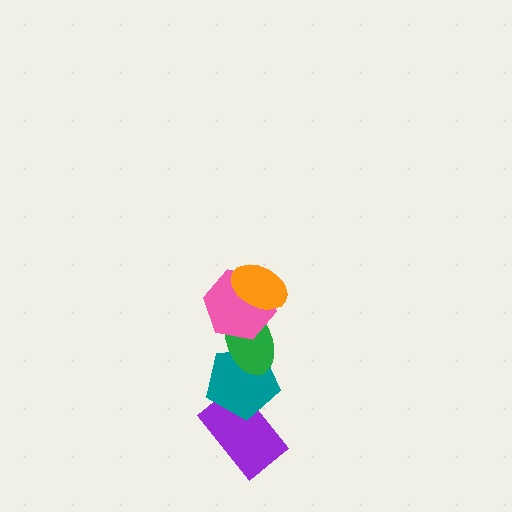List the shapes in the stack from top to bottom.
From top to bottom: the orange ellipse, the pink hexagon, the green ellipse, the teal pentagon, the purple rectangle.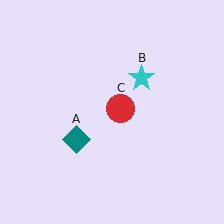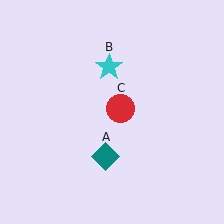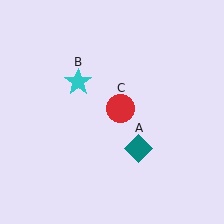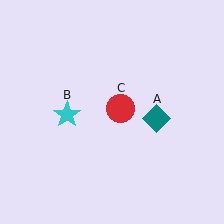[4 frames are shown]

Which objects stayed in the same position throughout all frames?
Red circle (object C) remained stationary.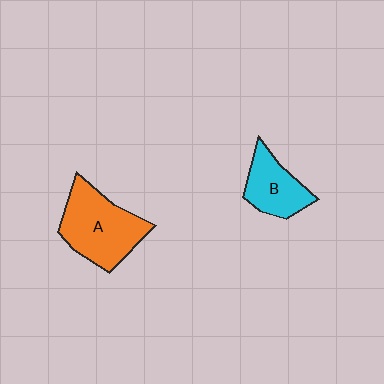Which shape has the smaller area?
Shape B (cyan).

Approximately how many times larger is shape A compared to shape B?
Approximately 1.6 times.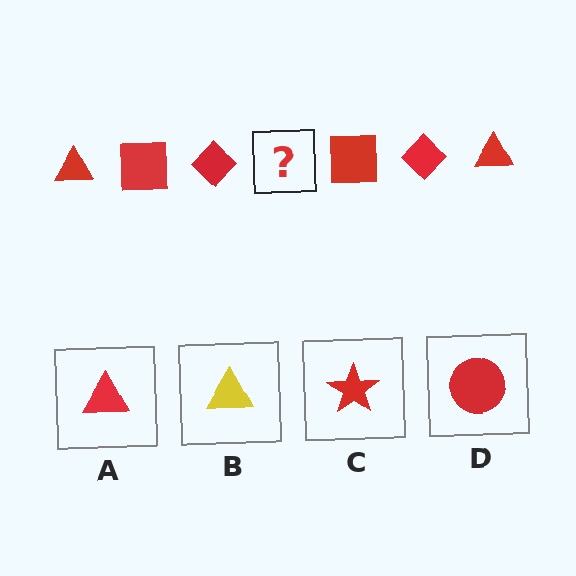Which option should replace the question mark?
Option A.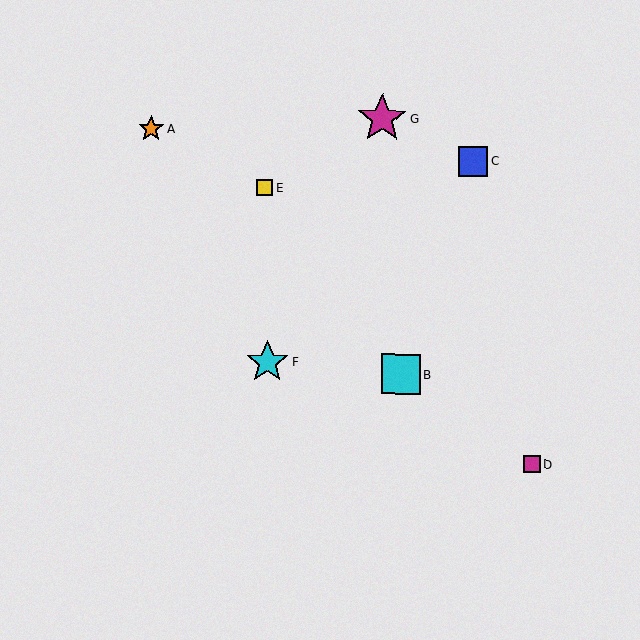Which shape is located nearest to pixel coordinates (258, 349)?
The cyan star (labeled F) at (267, 362) is nearest to that location.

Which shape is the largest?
The magenta star (labeled G) is the largest.